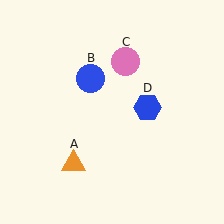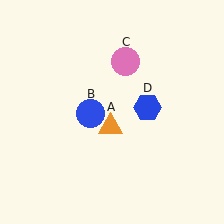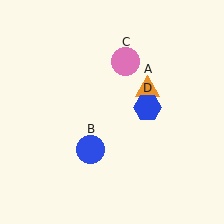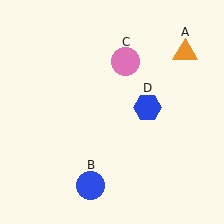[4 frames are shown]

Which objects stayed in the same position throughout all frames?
Pink circle (object C) and blue hexagon (object D) remained stationary.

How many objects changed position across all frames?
2 objects changed position: orange triangle (object A), blue circle (object B).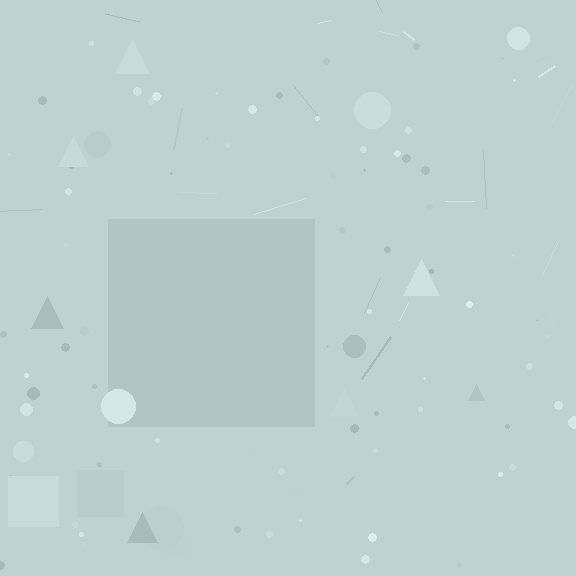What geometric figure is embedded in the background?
A square is embedded in the background.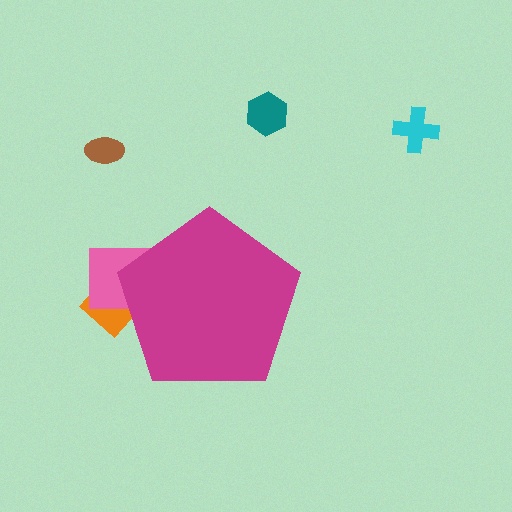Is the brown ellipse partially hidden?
No, the brown ellipse is fully visible.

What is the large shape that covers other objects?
A magenta pentagon.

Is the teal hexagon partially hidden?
No, the teal hexagon is fully visible.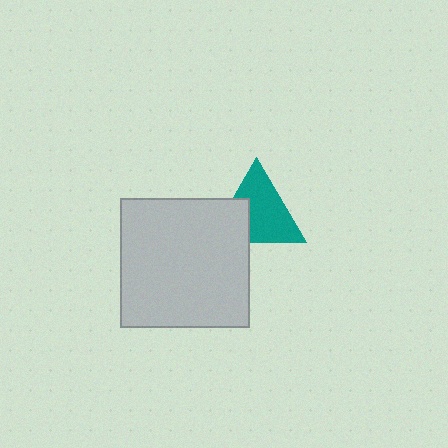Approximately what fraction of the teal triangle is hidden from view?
Roughly 31% of the teal triangle is hidden behind the light gray square.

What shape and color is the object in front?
The object in front is a light gray square.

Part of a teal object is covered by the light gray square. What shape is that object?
It is a triangle.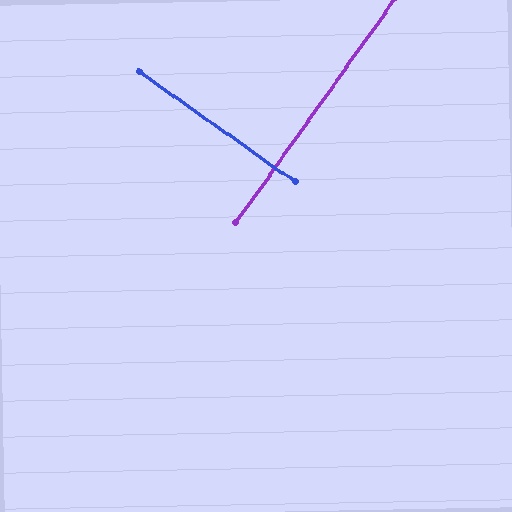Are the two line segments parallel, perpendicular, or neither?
Perpendicular — they meet at approximately 90°.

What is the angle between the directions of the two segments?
Approximately 90 degrees.